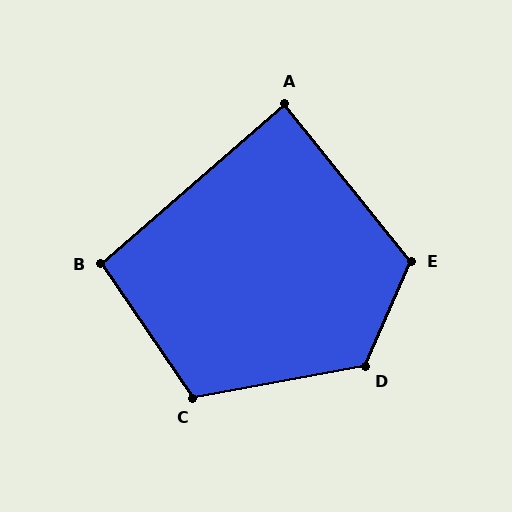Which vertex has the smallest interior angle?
A, at approximately 87 degrees.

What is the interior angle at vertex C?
Approximately 114 degrees (obtuse).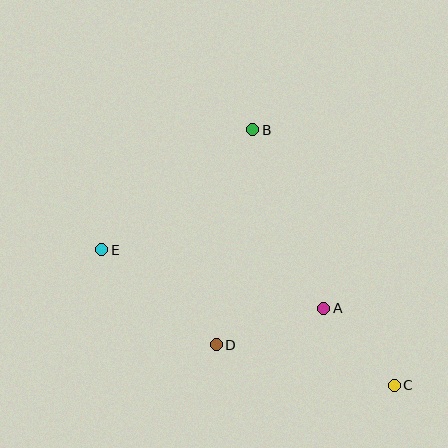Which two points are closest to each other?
Points A and C are closest to each other.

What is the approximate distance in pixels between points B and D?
The distance between B and D is approximately 218 pixels.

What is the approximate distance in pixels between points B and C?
The distance between B and C is approximately 293 pixels.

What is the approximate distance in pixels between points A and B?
The distance between A and B is approximately 192 pixels.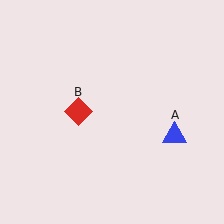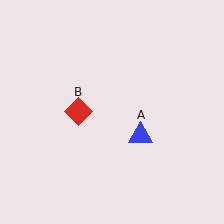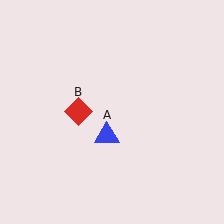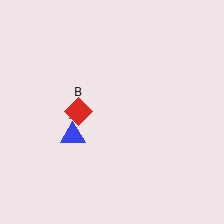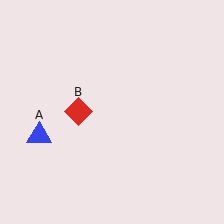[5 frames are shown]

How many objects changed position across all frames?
1 object changed position: blue triangle (object A).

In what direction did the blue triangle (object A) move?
The blue triangle (object A) moved left.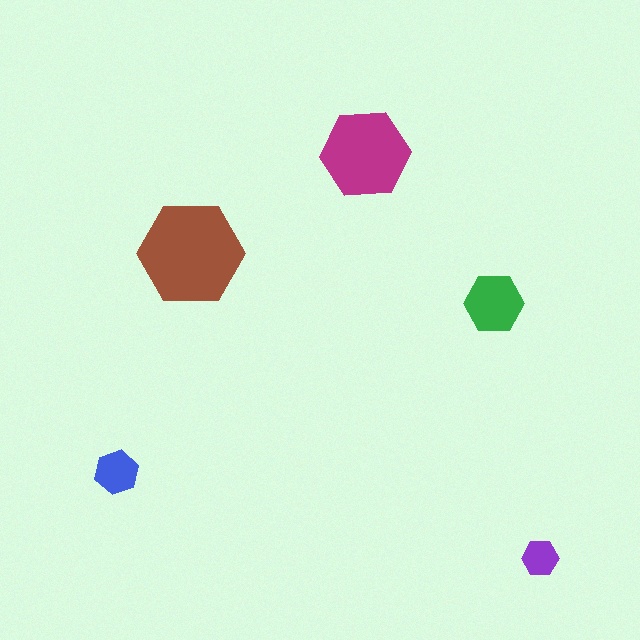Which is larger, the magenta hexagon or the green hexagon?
The magenta one.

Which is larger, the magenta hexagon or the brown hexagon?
The brown one.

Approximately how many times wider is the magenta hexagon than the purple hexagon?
About 2.5 times wider.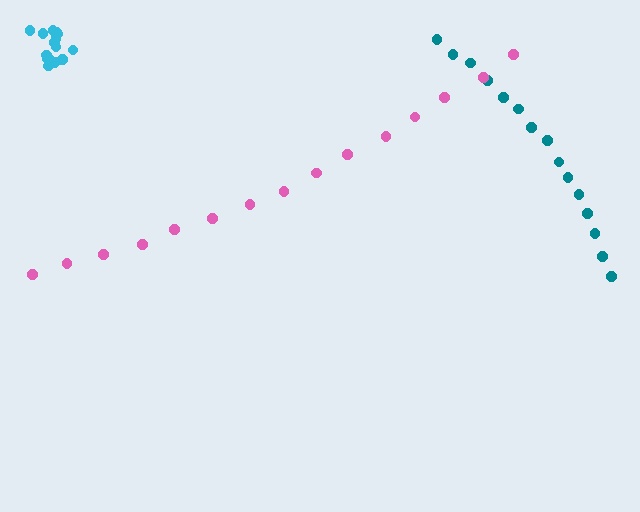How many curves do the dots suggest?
There are 3 distinct paths.